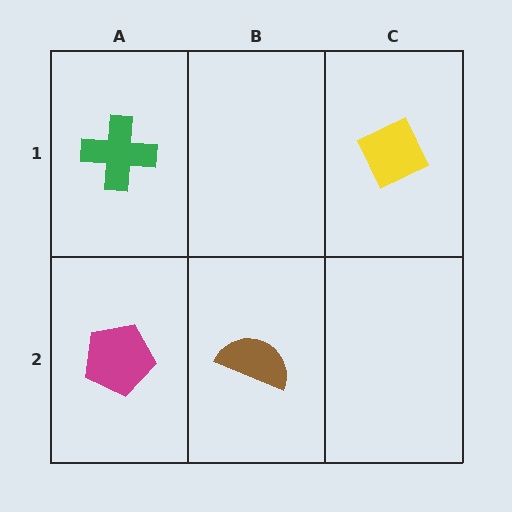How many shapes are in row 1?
2 shapes.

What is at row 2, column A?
A magenta pentagon.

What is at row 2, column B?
A brown semicircle.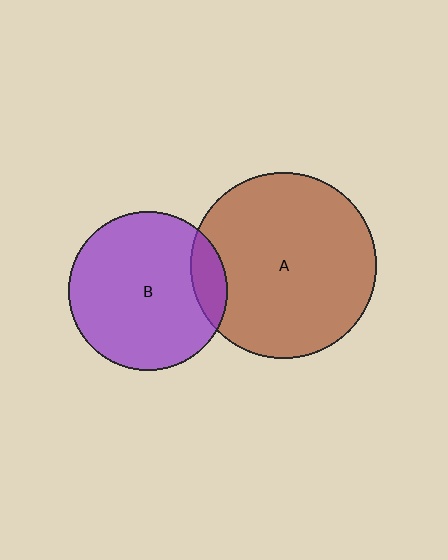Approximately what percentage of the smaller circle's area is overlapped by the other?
Approximately 10%.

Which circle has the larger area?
Circle A (brown).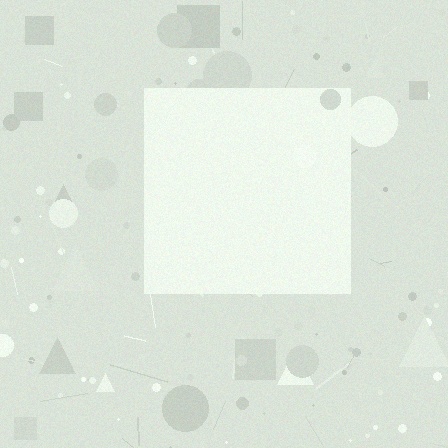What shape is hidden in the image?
A square is hidden in the image.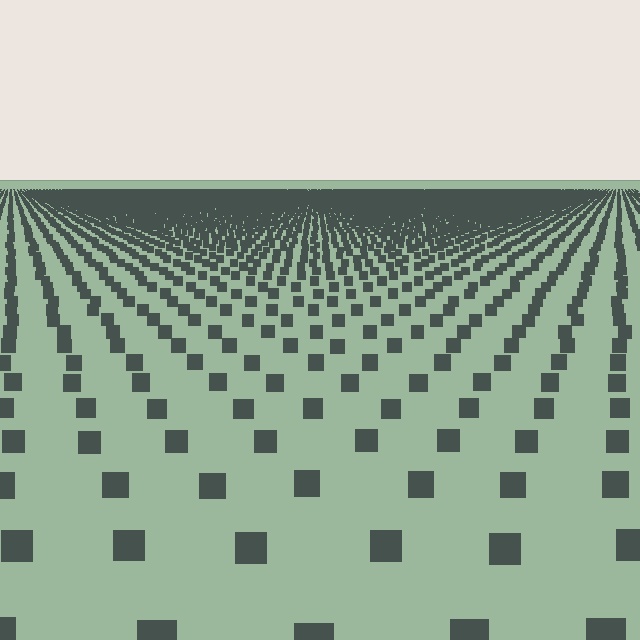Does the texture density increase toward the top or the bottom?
Density increases toward the top.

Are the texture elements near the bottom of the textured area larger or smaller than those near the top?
Larger. Near the bottom, elements are closer to the viewer and appear at a bigger on-screen size.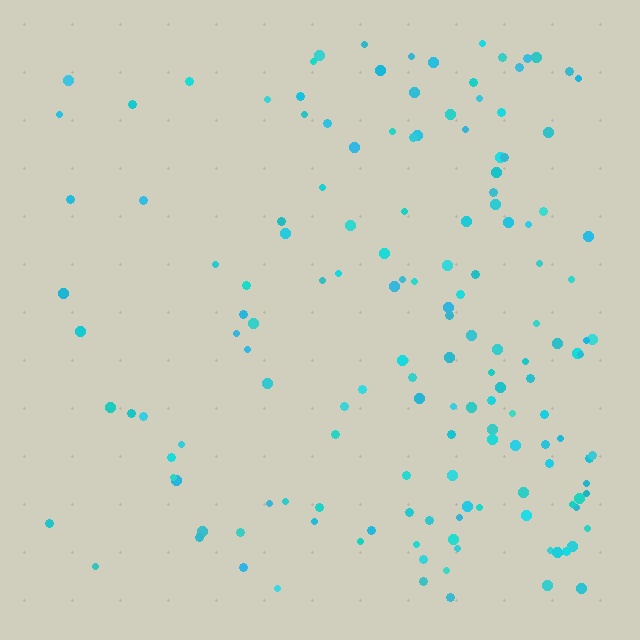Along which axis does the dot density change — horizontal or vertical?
Horizontal.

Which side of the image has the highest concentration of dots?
The right.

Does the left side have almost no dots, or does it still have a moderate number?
Still a moderate number, just noticeably fewer than the right.